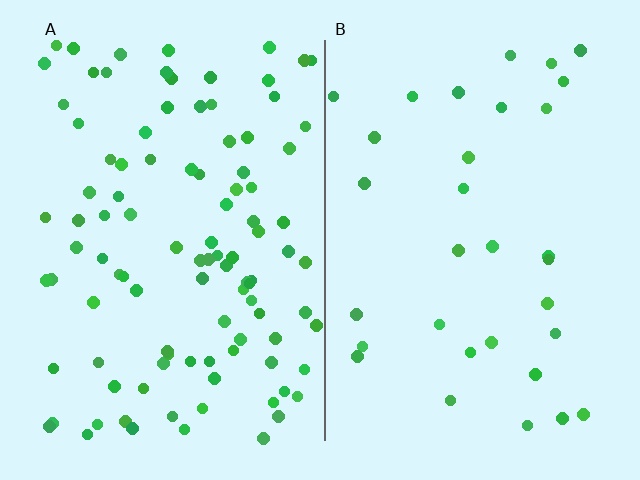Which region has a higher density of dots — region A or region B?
A (the left).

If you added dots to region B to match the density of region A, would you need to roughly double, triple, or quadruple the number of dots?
Approximately triple.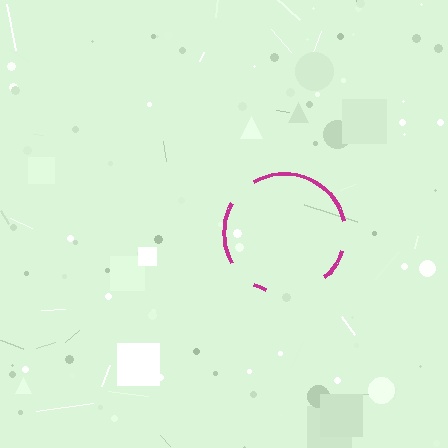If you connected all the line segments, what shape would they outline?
They would outline a circle.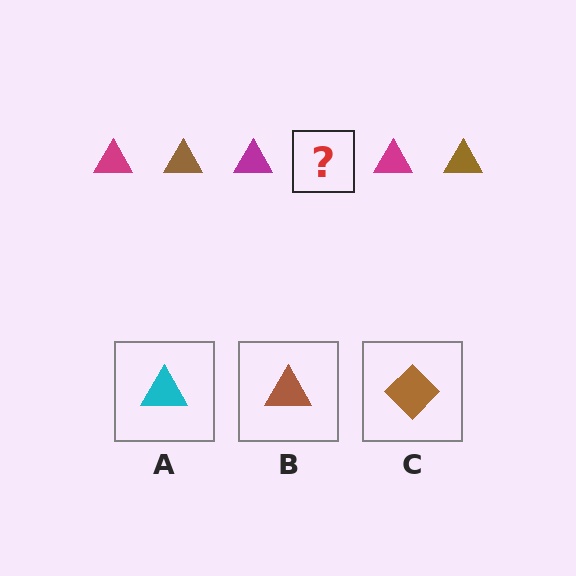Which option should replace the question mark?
Option B.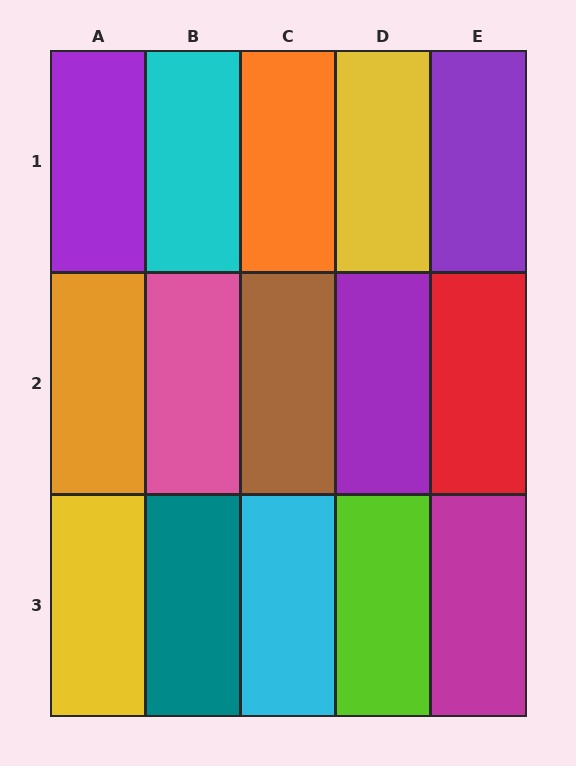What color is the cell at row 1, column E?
Purple.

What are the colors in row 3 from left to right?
Yellow, teal, cyan, lime, magenta.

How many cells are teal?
1 cell is teal.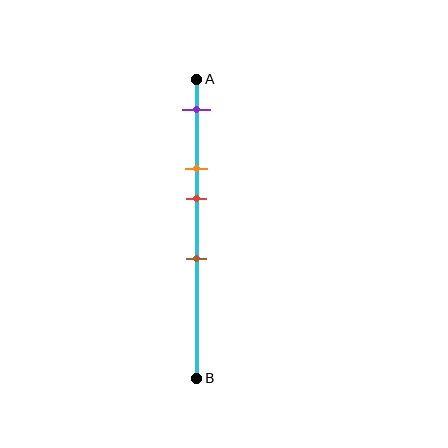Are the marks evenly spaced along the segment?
No, the marks are not evenly spaced.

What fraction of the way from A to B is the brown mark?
The brown mark is approximately 60% (0.6) of the way from A to B.